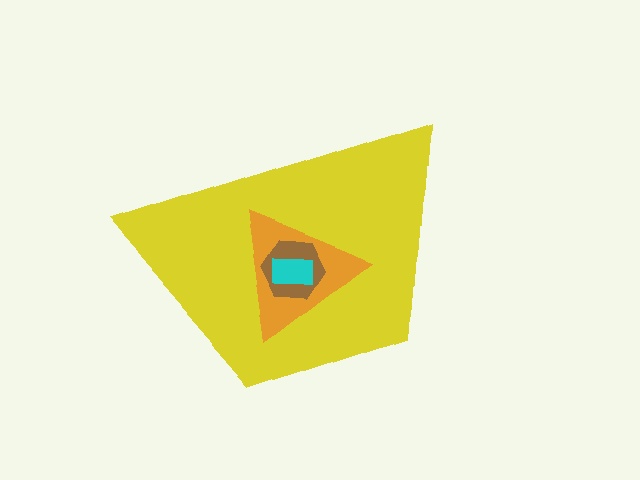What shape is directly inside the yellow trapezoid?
The orange triangle.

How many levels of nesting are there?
4.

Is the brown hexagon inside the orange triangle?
Yes.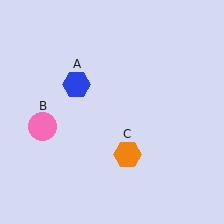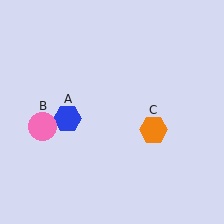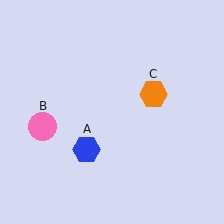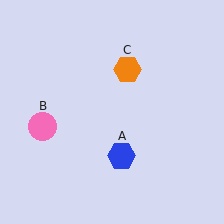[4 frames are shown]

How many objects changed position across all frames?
2 objects changed position: blue hexagon (object A), orange hexagon (object C).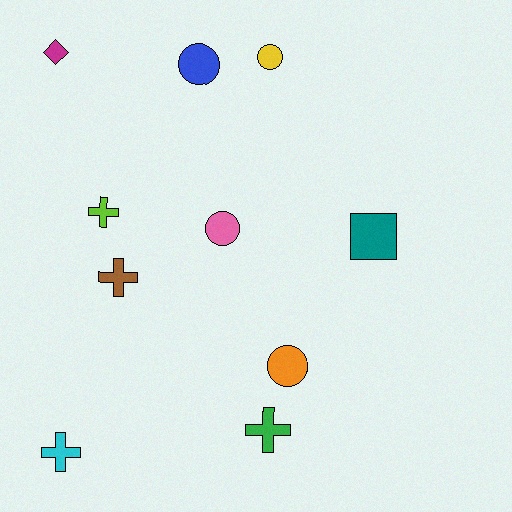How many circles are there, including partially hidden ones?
There are 4 circles.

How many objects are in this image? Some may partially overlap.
There are 10 objects.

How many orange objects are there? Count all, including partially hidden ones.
There is 1 orange object.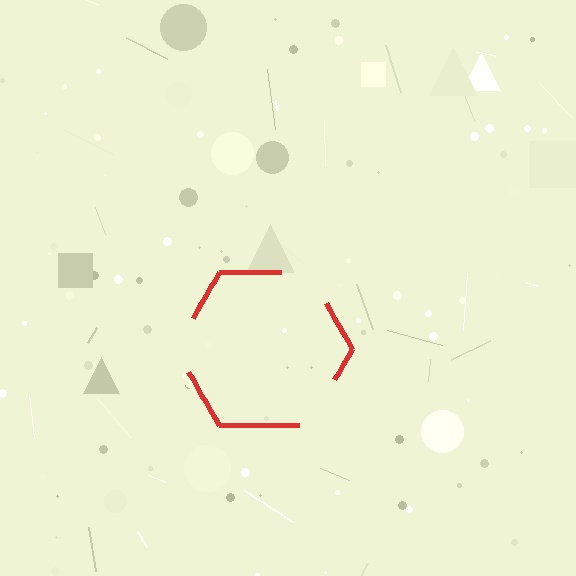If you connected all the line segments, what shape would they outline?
They would outline a hexagon.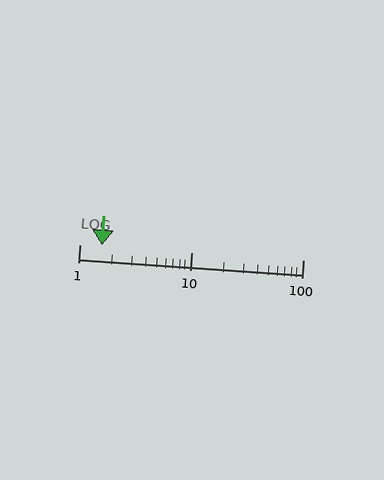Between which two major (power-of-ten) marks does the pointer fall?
The pointer is between 1 and 10.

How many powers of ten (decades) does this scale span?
The scale spans 2 decades, from 1 to 100.